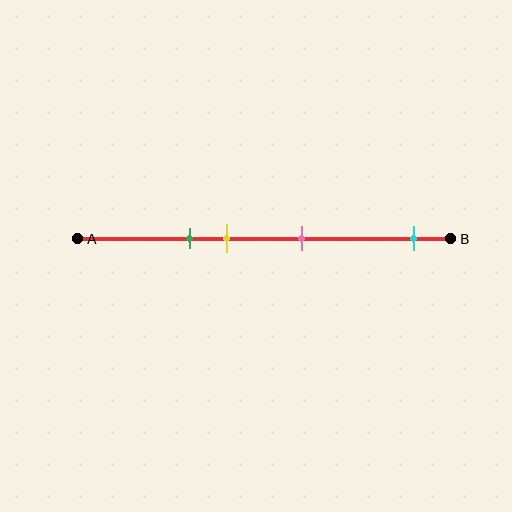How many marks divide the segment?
There are 4 marks dividing the segment.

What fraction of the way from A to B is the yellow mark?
The yellow mark is approximately 40% (0.4) of the way from A to B.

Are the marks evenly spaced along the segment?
No, the marks are not evenly spaced.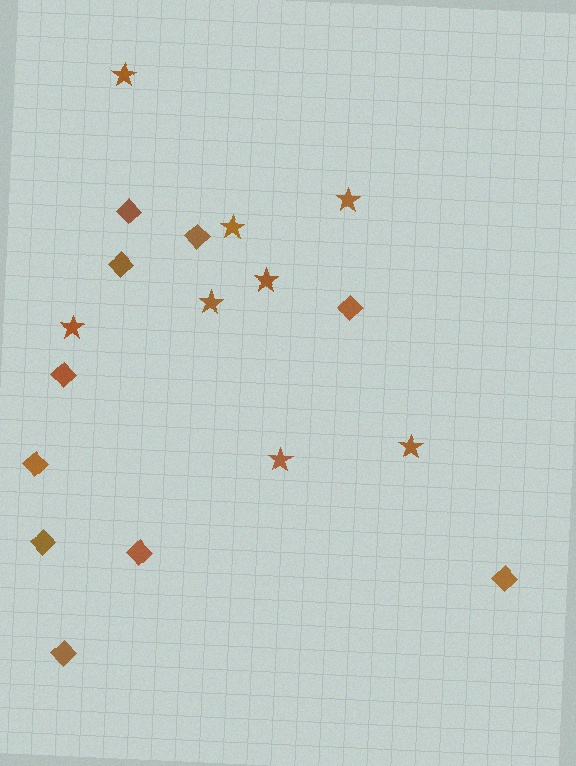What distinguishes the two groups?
There are 2 groups: one group of diamonds (10) and one group of stars (8).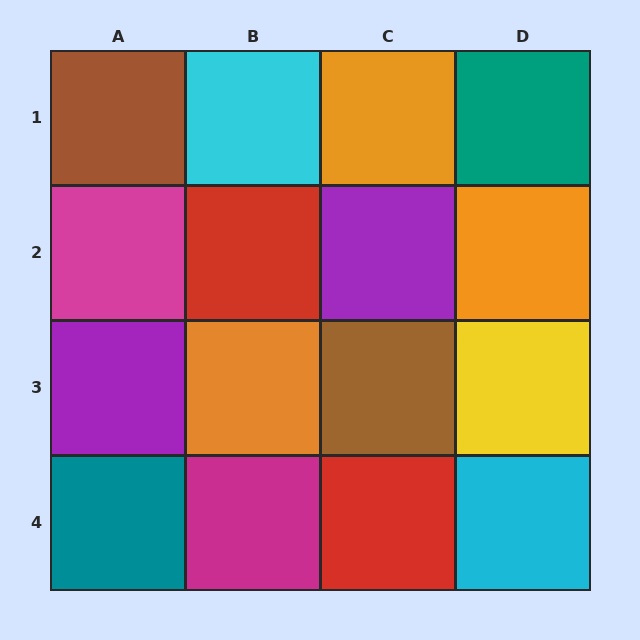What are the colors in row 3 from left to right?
Purple, orange, brown, yellow.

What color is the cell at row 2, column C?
Purple.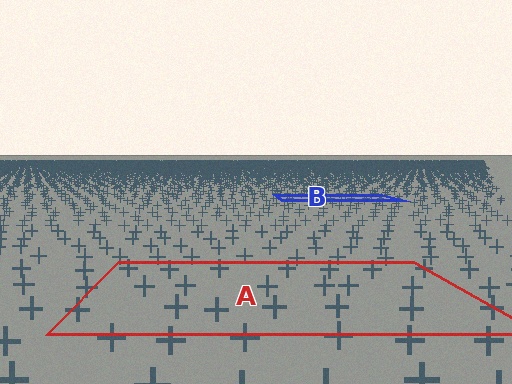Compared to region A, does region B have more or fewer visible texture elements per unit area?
Region B has more texture elements per unit area — they are packed more densely because it is farther away.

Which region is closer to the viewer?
Region A is closer. The texture elements there are larger and more spread out.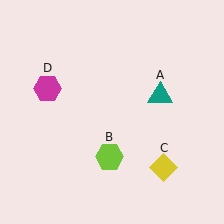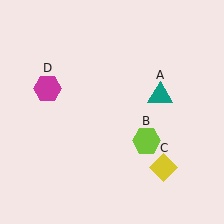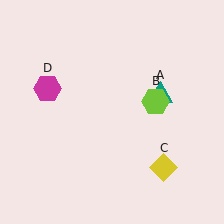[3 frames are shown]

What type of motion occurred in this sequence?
The lime hexagon (object B) rotated counterclockwise around the center of the scene.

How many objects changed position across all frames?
1 object changed position: lime hexagon (object B).